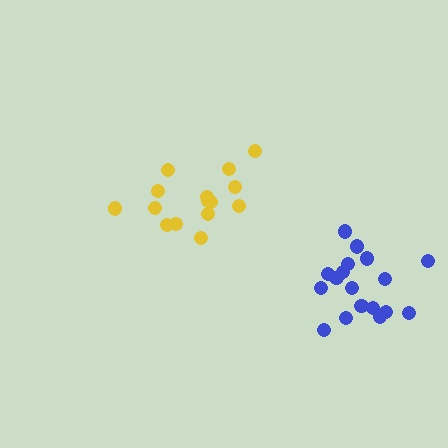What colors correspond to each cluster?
The clusters are colored: blue, yellow.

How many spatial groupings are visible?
There are 2 spatial groupings.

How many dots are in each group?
Group 1: 18 dots, Group 2: 15 dots (33 total).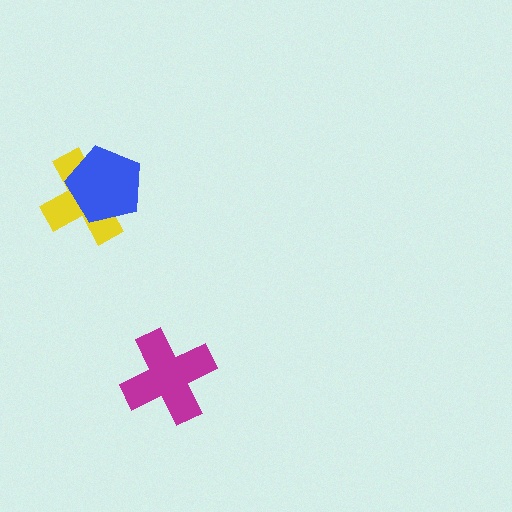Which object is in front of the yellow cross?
The blue pentagon is in front of the yellow cross.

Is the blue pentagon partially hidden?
No, no other shape covers it.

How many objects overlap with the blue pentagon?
1 object overlaps with the blue pentagon.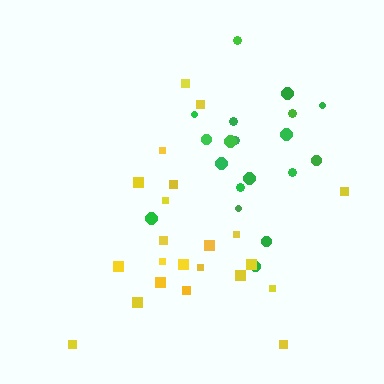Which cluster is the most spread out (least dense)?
Yellow.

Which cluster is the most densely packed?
Green.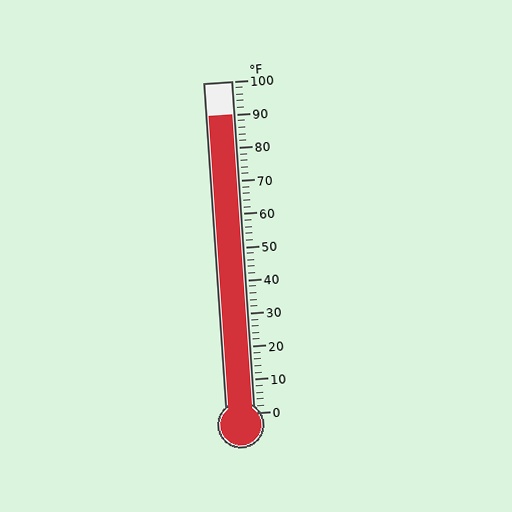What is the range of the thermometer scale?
The thermometer scale ranges from 0°F to 100°F.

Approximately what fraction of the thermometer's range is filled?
The thermometer is filled to approximately 90% of its range.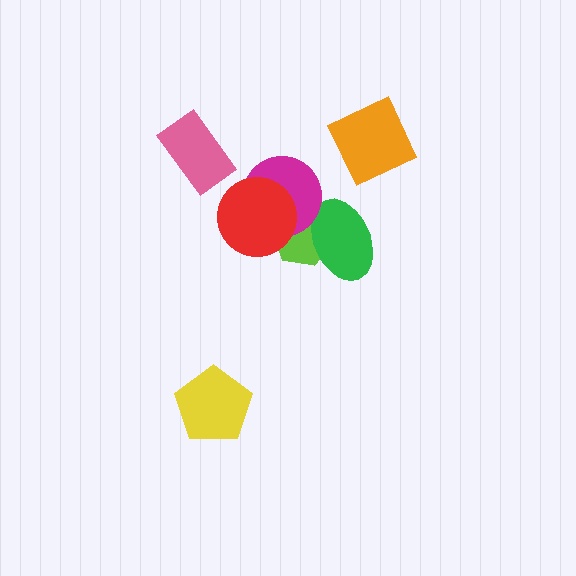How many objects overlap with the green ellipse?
2 objects overlap with the green ellipse.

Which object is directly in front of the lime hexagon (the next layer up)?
The green ellipse is directly in front of the lime hexagon.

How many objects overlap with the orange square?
0 objects overlap with the orange square.